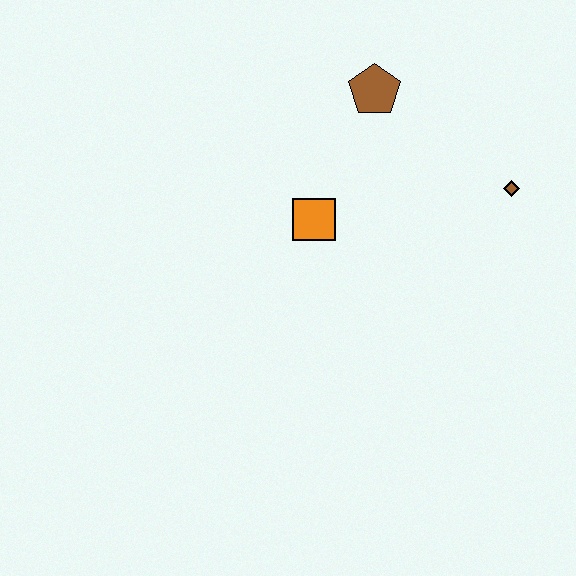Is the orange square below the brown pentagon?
Yes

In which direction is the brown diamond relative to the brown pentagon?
The brown diamond is to the right of the brown pentagon.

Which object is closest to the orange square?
The brown pentagon is closest to the orange square.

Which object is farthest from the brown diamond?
The orange square is farthest from the brown diamond.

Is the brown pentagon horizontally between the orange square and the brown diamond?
Yes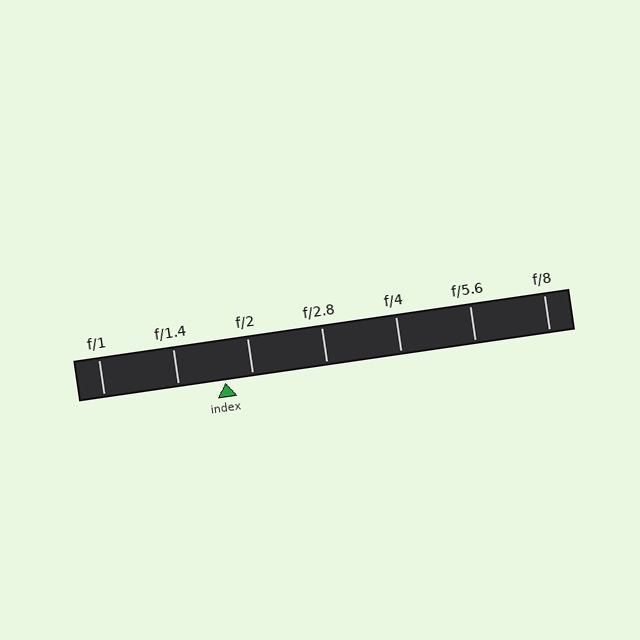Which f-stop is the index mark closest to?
The index mark is closest to f/2.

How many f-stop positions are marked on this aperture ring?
There are 7 f-stop positions marked.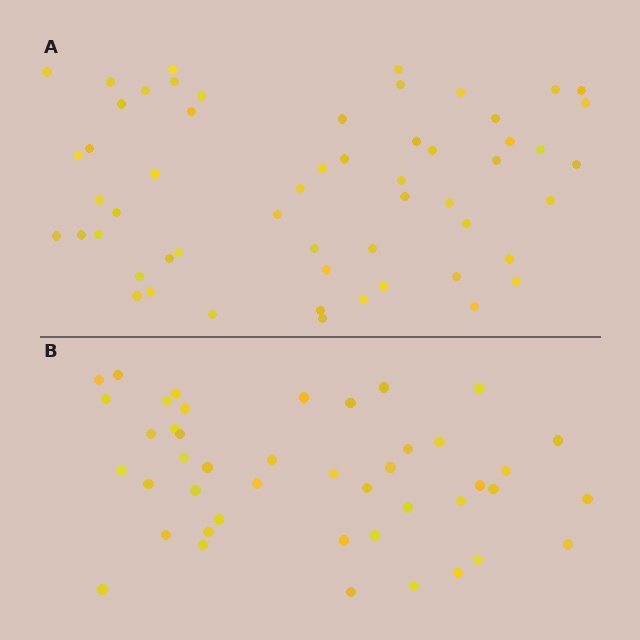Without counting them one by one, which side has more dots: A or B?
Region A (the top region) has more dots.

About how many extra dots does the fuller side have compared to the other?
Region A has roughly 12 or so more dots than region B.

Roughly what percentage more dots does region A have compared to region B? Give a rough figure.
About 25% more.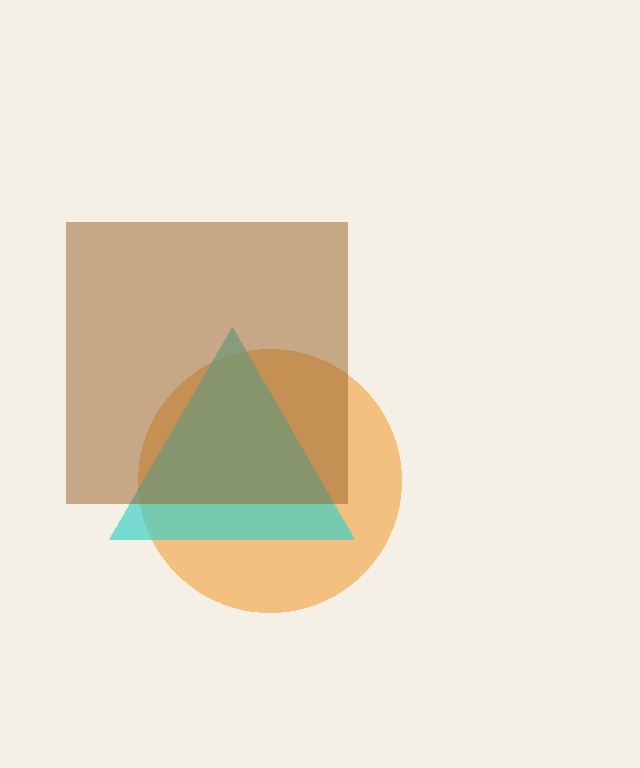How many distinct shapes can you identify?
There are 3 distinct shapes: an orange circle, a cyan triangle, a brown square.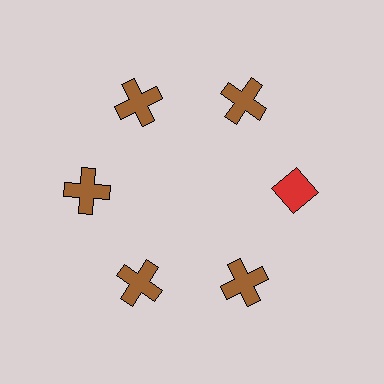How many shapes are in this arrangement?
There are 6 shapes arranged in a ring pattern.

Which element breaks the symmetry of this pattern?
The red diamond at roughly the 3 o'clock position breaks the symmetry. All other shapes are brown crosses.